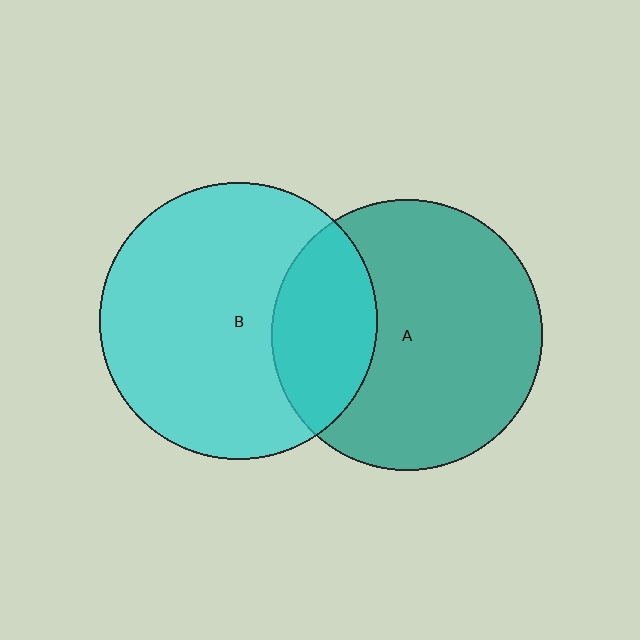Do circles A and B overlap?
Yes.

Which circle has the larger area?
Circle B (cyan).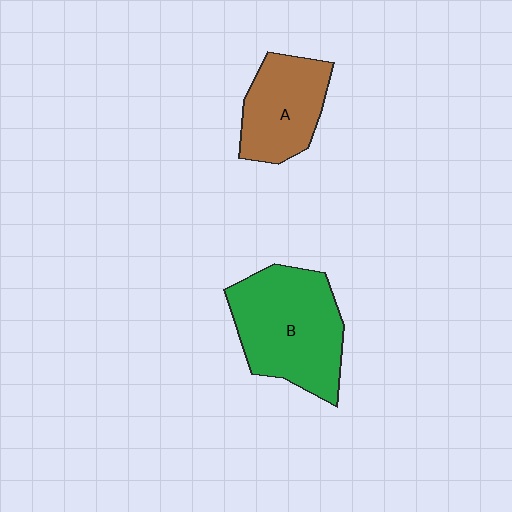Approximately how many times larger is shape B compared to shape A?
Approximately 1.5 times.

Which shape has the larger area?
Shape B (green).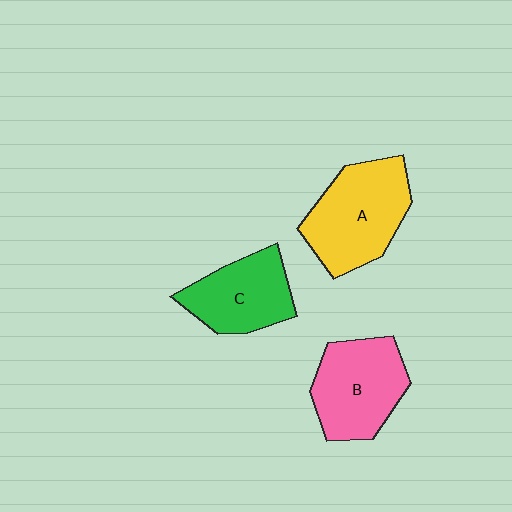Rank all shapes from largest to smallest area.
From largest to smallest: A (yellow), B (pink), C (green).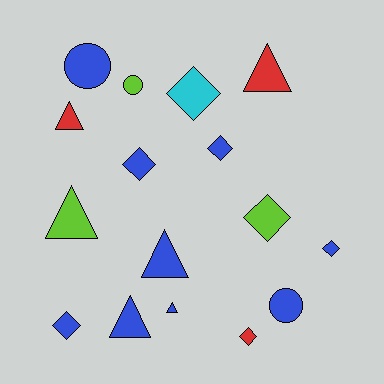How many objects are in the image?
There are 16 objects.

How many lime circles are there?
There is 1 lime circle.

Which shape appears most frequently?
Diamond, with 7 objects.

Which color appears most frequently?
Blue, with 9 objects.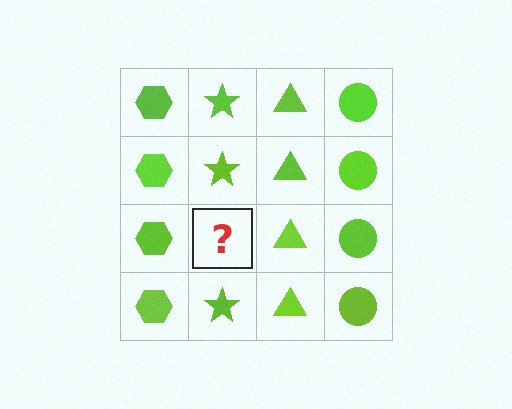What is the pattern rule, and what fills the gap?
The rule is that each column has a consistent shape. The gap should be filled with a lime star.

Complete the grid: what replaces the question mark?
The question mark should be replaced with a lime star.